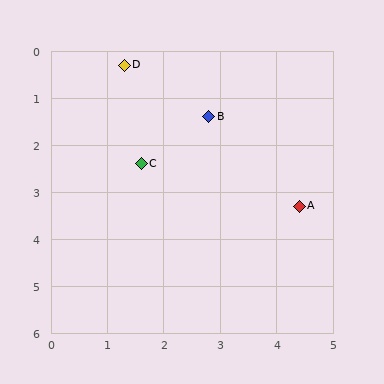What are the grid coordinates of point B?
Point B is at approximately (2.8, 1.4).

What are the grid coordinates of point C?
Point C is at approximately (1.6, 2.4).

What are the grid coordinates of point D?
Point D is at approximately (1.3, 0.3).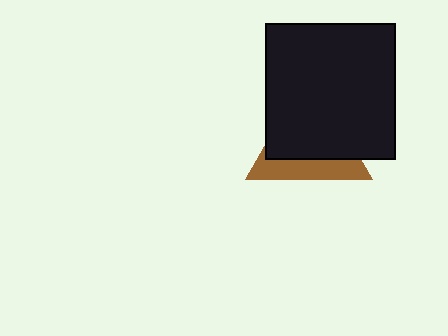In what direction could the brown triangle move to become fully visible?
The brown triangle could move down. That would shift it out from behind the black rectangle entirely.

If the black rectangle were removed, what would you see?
You would see the complete brown triangle.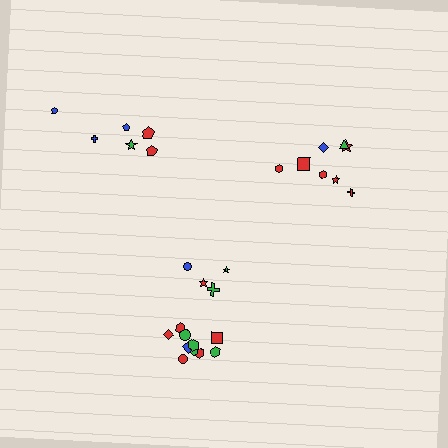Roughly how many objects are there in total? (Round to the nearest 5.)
Roughly 30 objects in total.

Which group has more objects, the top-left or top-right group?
The top-right group.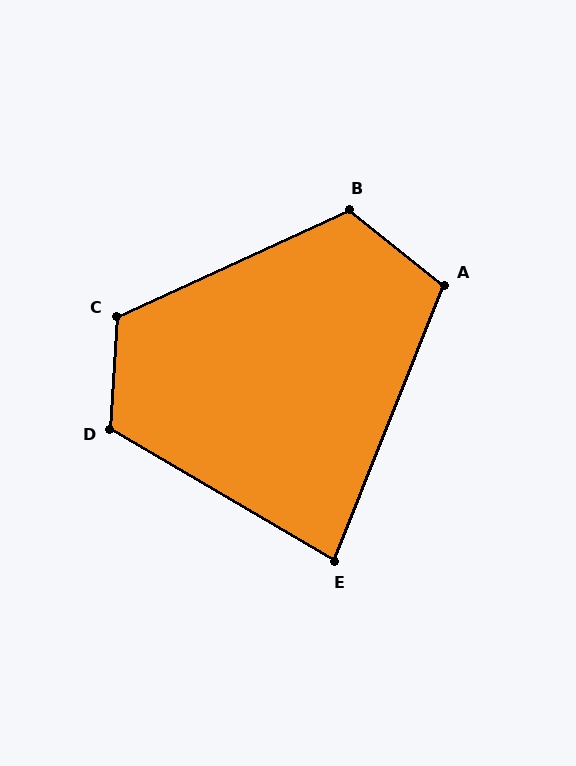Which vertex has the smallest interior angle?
E, at approximately 81 degrees.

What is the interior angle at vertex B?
Approximately 117 degrees (obtuse).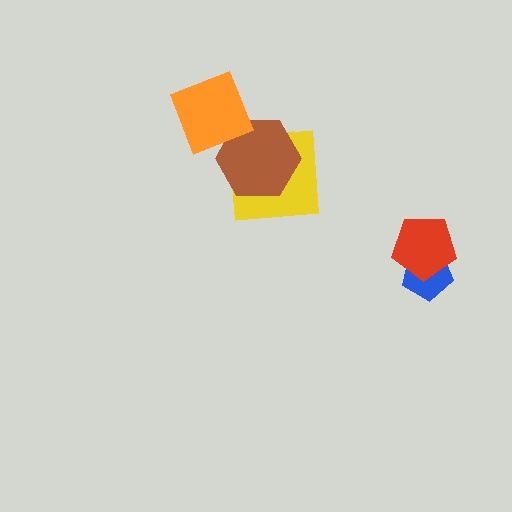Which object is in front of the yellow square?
The brown hexagon is in front of the yellow square.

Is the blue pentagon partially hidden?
Yes, it is partially covered by another shape.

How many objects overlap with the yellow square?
1 object overlaps with the yellow square.